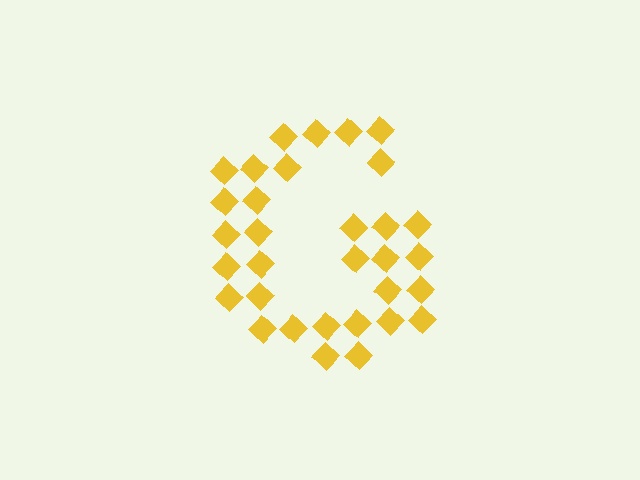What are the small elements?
The small elements are diamonds.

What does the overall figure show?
The overall figure shows the letter G.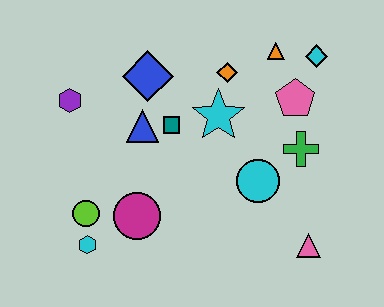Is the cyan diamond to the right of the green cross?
Yes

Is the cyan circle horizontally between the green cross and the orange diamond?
Yes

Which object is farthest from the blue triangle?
The pink triangle is farthest from the blue triangle.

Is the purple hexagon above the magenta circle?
Yes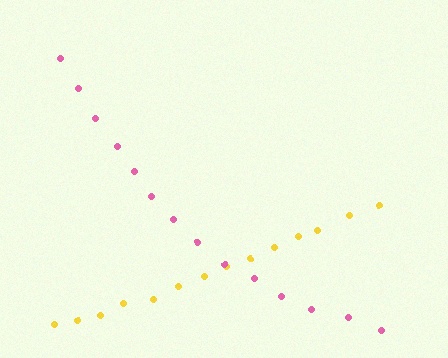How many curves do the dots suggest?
There are 2 distinct paths.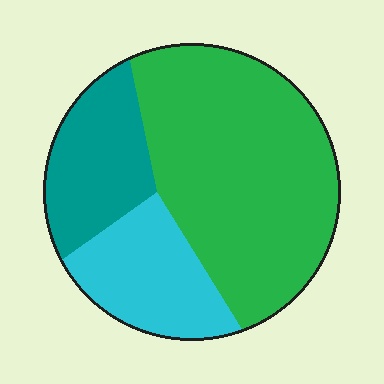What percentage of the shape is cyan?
Cyan covers about 20% of the shape.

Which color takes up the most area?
Green, at roughly 60%.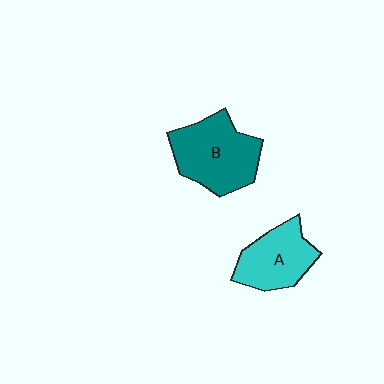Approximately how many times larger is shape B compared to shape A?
Approximately 1.3 times.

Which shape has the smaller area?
Shape A (cyan).